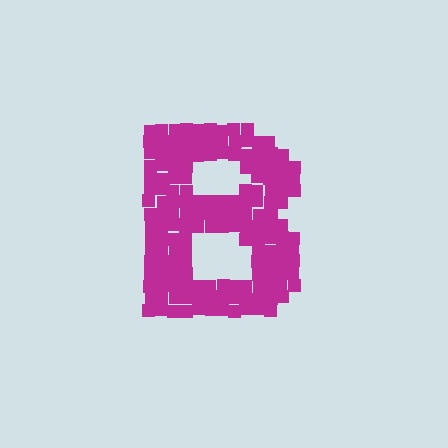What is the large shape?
The large shape is the letter B.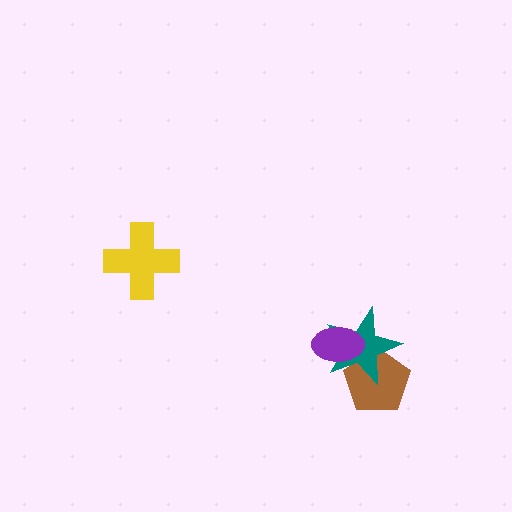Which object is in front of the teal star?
The purple ellipse is in front of the teal star.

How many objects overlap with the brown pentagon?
2 objects overlap with the brown pentagon.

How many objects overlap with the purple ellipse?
2 objects overlap with the purple ellipse.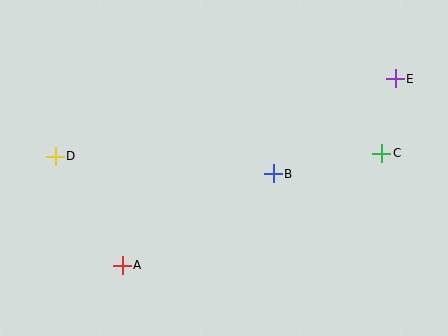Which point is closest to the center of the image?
Point B at (273, 174) is closest to the center.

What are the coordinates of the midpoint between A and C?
The midpoint between A and C is at (252, 209).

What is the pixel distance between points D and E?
The distance between D and E is 349 pixels.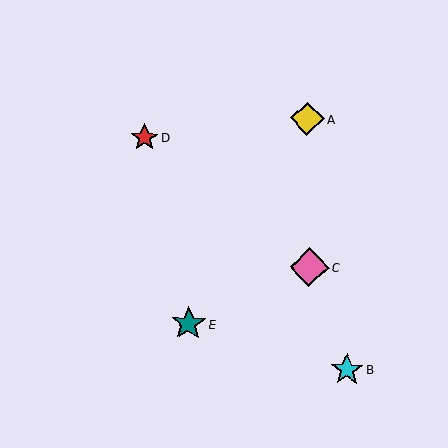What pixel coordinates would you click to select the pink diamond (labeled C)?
Click at (309, 267) to select the pink diamond C.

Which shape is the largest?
The pink diamond (labeled C) is the largest.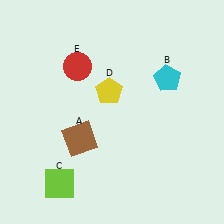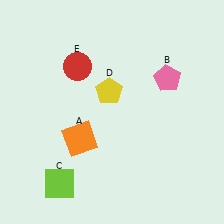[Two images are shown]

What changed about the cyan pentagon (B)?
In Image 1, B is cyan. In Image 2, it changed to pink.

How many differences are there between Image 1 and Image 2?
There are 2 differences between the two images.